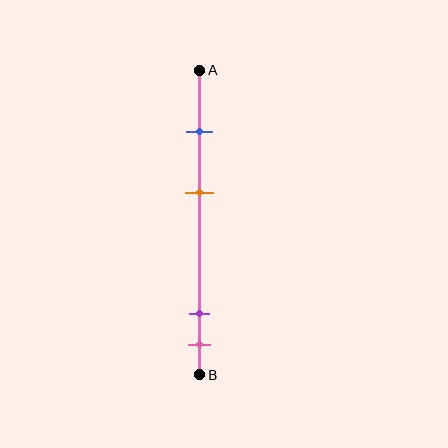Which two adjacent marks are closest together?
The purple and pink marks are the closest adjacent pair.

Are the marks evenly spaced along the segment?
No, the marks are not evenly spaced.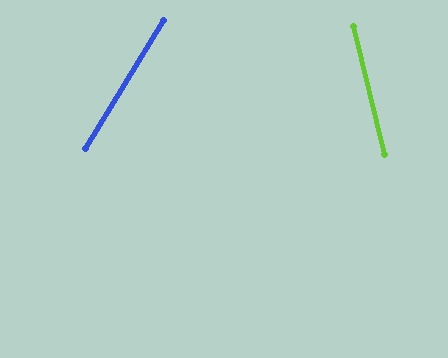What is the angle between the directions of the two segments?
Approximately 45 degrees.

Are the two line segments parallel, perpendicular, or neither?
Neither parallel nor perpendicular — they differ by about 45°.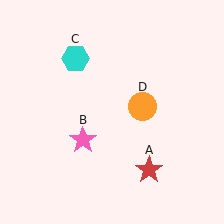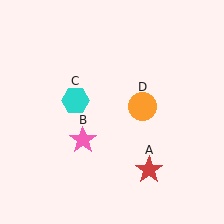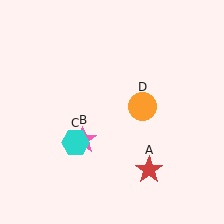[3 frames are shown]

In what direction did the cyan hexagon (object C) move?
The cyan hexagon (object C) moved down.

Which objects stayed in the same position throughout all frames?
Red star (object A) and pink star (object B) and orange circle (object D) remained stationary.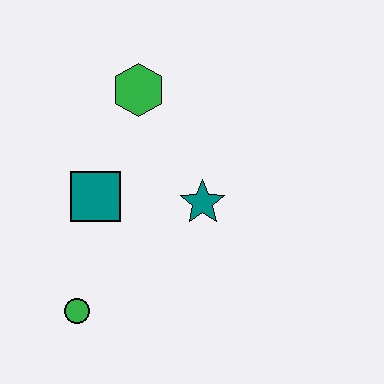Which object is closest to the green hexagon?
The teal square is closest to the green hexagon.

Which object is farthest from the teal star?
The green circle is farthest from the teal star.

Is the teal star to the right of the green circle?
Yes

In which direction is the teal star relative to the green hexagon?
The teal star is below the green hexagon.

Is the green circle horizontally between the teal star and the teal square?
No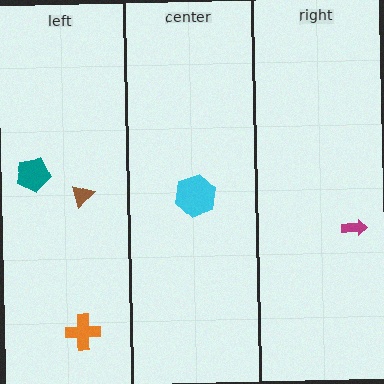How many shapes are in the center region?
1.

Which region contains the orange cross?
The left region.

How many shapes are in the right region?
1.